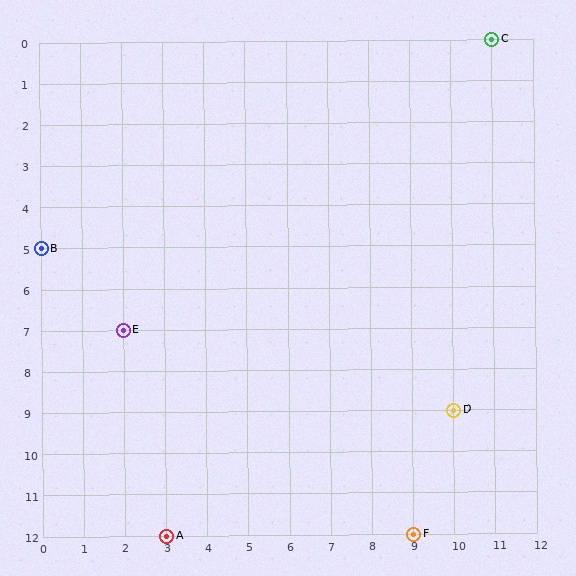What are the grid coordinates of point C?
Point C is at grid coordinates (11, 0).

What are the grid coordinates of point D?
Point D is at grid coordinates (10, 9).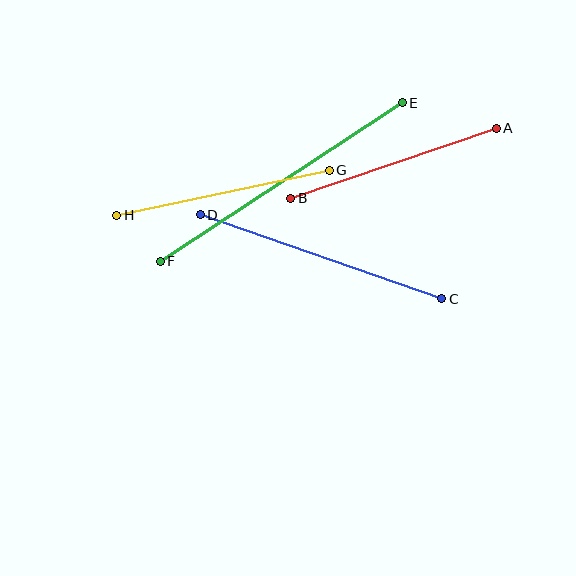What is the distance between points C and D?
The distance is approximately 255 pixels.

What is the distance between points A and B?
The distance is approximately 217 pixels.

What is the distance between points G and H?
The distance is approximately 218 pixels.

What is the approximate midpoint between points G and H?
The midpoint is at approximately (223, 193) pixels.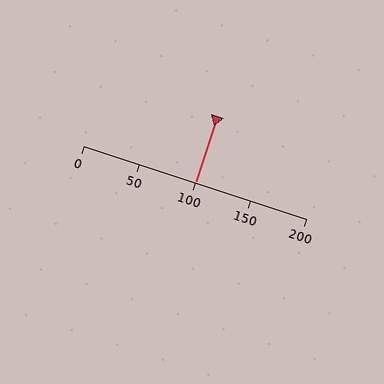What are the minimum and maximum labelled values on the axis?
The axis runs from 0 to 200.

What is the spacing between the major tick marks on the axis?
The major ticks are spaced 50 apart.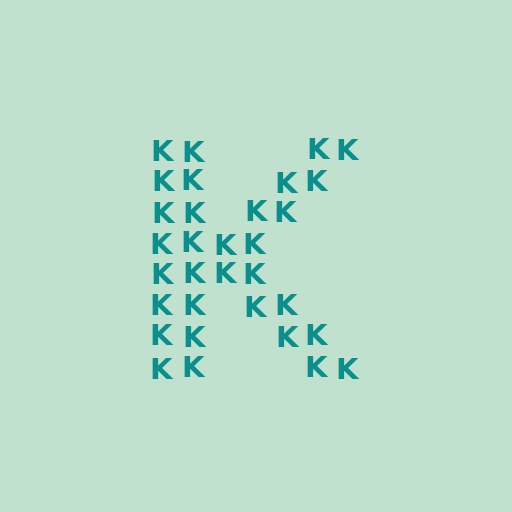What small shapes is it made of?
It is made of small letter K's.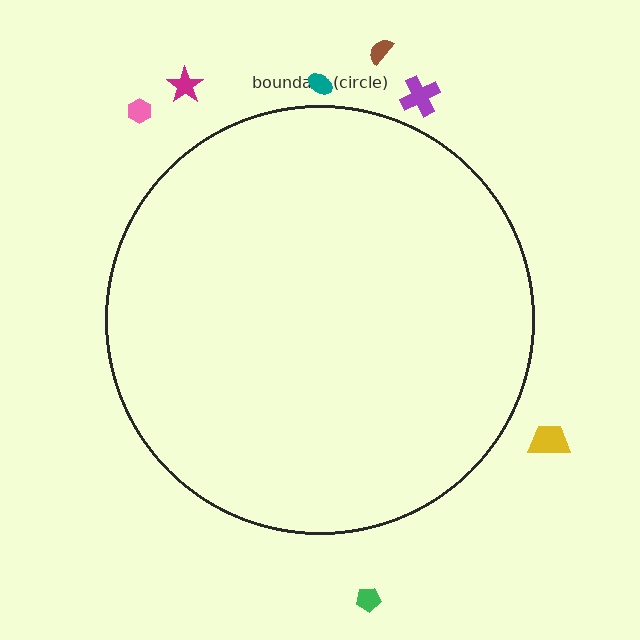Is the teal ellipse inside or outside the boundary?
Outside.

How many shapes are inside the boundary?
0 inside, 7 outside.